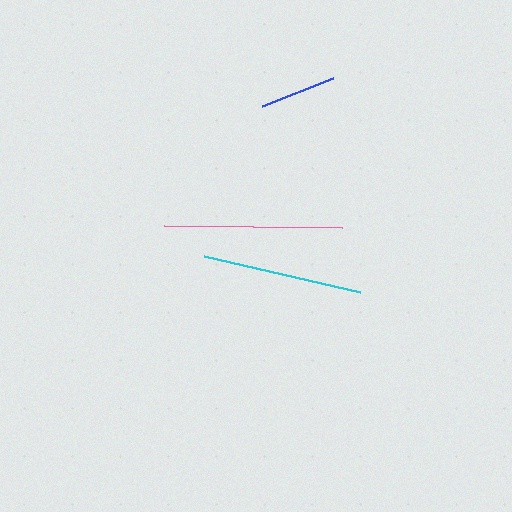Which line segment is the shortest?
The blue line is the shortest at approximately 76 pixels.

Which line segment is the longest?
The pink line is the longest at approximately 178 pixels.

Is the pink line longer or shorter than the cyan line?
The pink line is longer than the cyan line.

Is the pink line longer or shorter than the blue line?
The pink line is longer than the blue line.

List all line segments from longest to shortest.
From longest to shortest: pink, cyan, blue.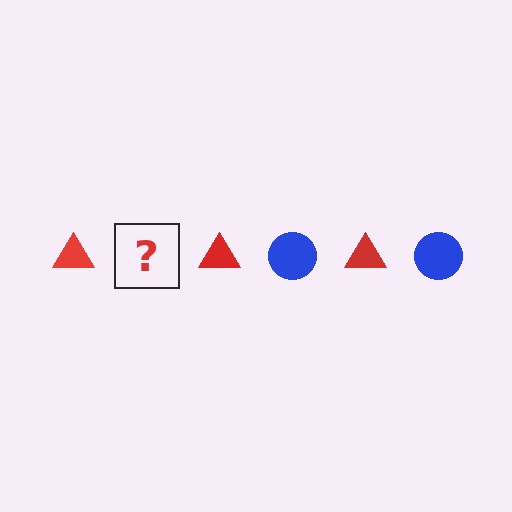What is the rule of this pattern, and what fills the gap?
The rule is that the pattern alternates between red triangle and blue circle. The gap should be filled with a blue circle.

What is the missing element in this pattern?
The missing element is a blue circle.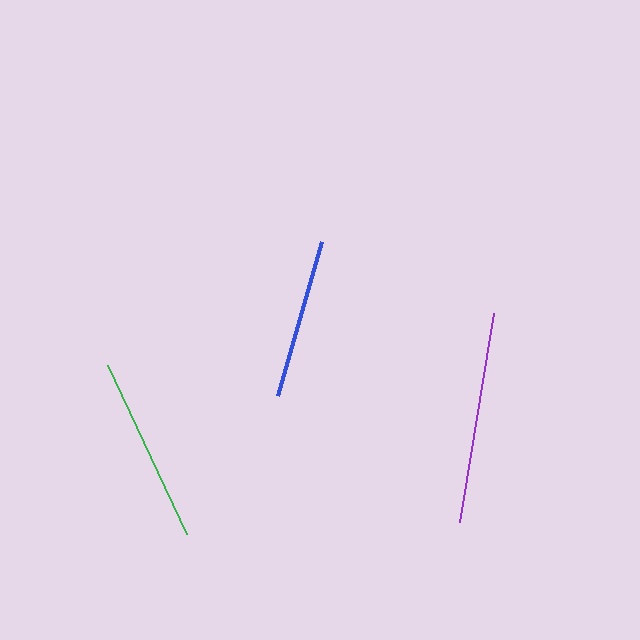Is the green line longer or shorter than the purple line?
The purple line is longer than the green line.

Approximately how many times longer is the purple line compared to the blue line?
The purple line is approximately 1.3 times the length of the blue line.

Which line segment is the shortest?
The blue line is the shortest at approximately 160 pixels.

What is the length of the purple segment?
The purple segment is approximately 211 pixels long.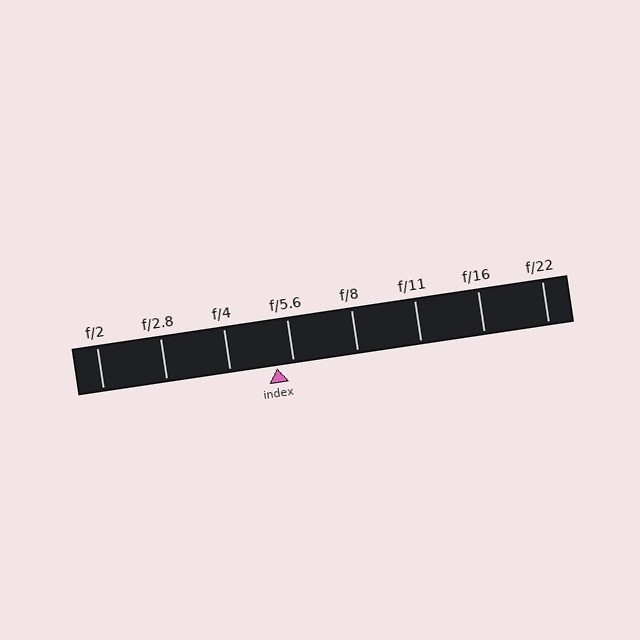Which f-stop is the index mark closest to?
The index mark is closest to f/5.6.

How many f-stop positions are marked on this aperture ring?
There are 8 f-stop positions marked.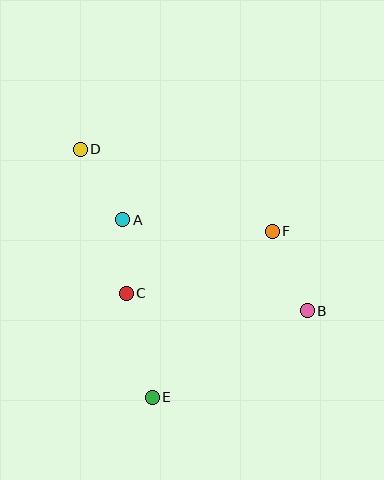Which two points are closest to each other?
Points A and C are closest to each other.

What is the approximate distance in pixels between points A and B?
The distance between A and B is approximately 206 pixels.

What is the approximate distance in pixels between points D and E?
The distance between D and E is approximately 258 pixels.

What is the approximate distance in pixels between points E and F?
The distance between E and F is approximately 205 pixels.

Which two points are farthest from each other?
Points B and D are farthest from each other.